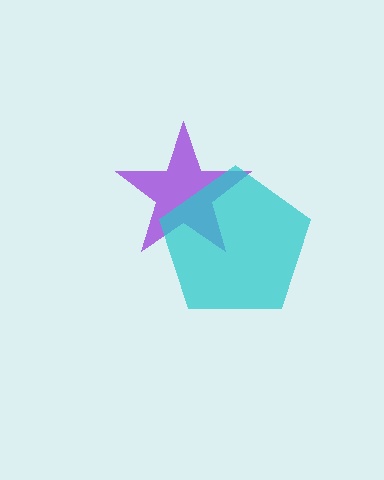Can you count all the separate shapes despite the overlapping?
Yes, there are 2 separate shapes.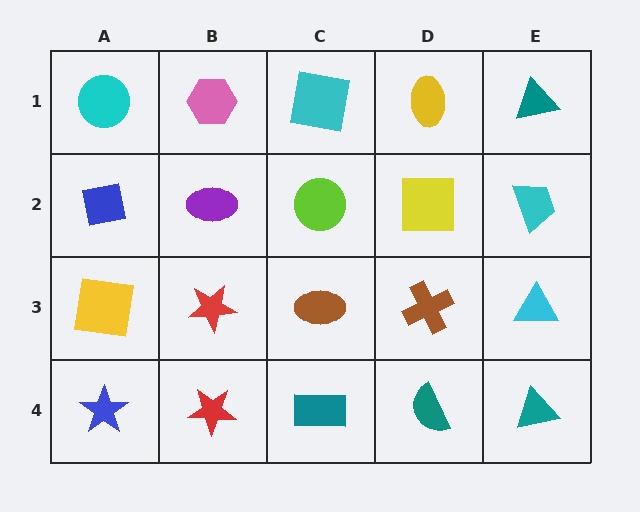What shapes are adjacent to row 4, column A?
A yellow square (row 3, column A), a red star (row 4, column B).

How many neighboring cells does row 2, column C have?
4.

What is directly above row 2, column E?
A teal triangle.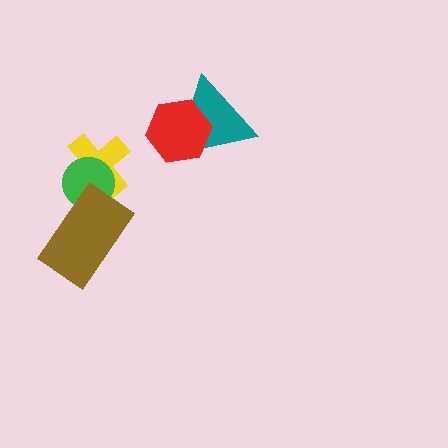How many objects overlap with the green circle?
2 objects overlap with the green circle.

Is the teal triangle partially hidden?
Yes, it is partially covered by another shape.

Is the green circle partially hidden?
Yes, it is partially covered by another shape.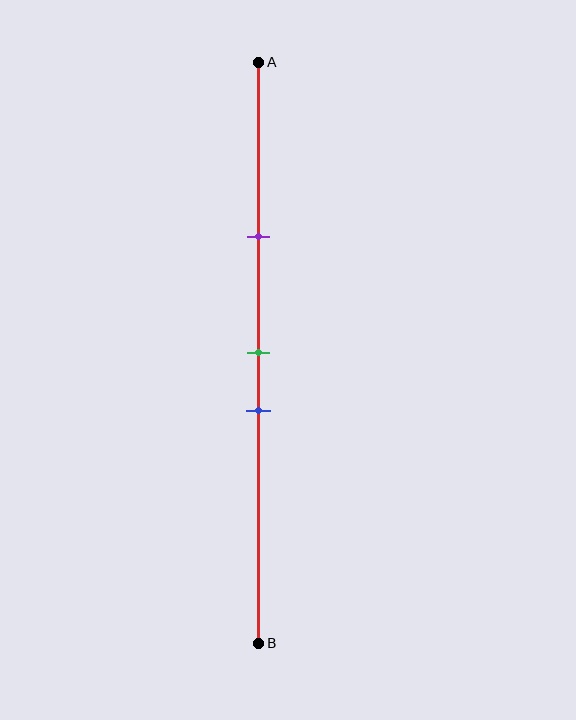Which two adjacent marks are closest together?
The green and blue marks are the closest adjacent pair.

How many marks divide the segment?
There are 3 marks dividing the segment.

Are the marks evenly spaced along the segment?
No, the marks are not evenly spaced.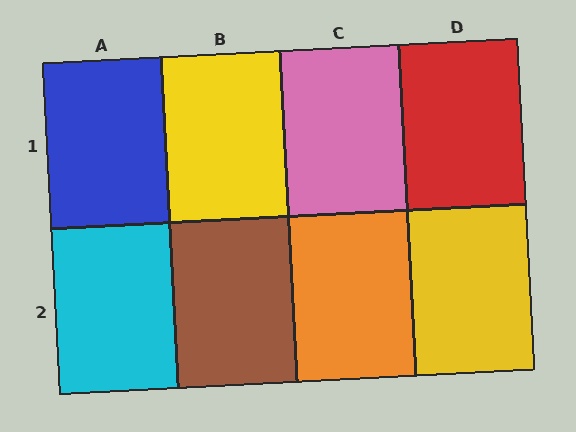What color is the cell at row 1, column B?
Yellow.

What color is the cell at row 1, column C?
Pink.